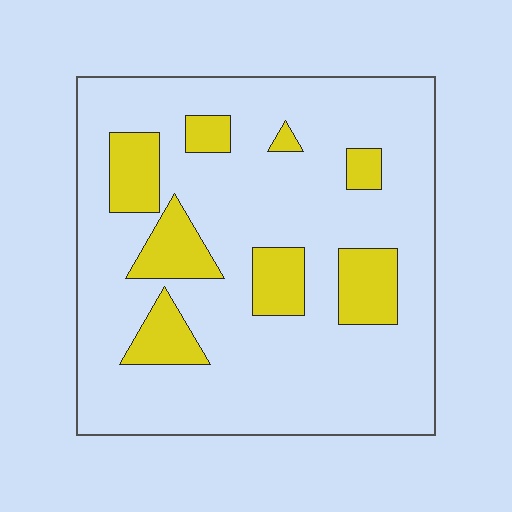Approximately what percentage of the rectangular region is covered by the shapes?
Approximately 20%.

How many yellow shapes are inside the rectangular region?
8.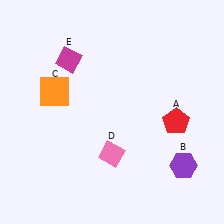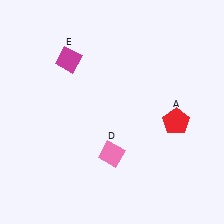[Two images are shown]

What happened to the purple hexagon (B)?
The purple hexagon (B) was removed in Image 2. It was in the bottom-right area of Image 1.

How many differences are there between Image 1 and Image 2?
There are 2 differences between the two images.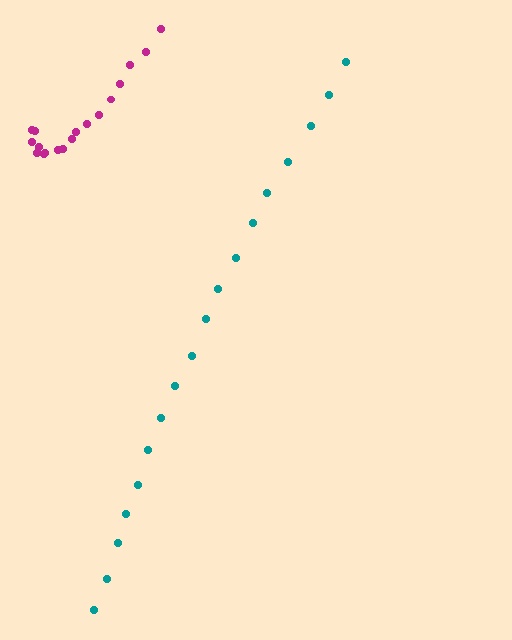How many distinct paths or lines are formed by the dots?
There are 2 distinct paths.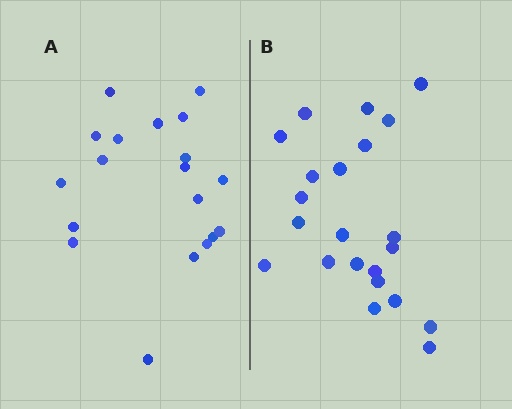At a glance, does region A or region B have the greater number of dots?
Region B (the right region) has more dots.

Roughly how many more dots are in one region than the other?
Region B has just a few more — roughly 2 or 3 more dots than region A.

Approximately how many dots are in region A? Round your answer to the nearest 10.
About 20 dots. (The exact count is 19, which rounds to 20.)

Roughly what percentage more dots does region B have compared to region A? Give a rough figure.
About 15% more.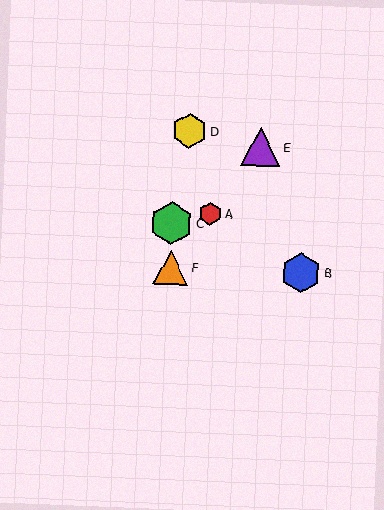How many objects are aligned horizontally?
2 objects (B, F) are aligned horizontally.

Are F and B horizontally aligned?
Yes, both are at y≈268.